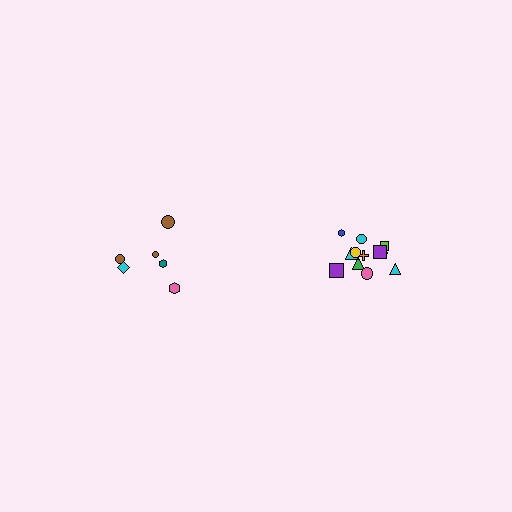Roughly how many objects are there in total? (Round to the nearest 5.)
Roughly 20 objects in total.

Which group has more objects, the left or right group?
The right group.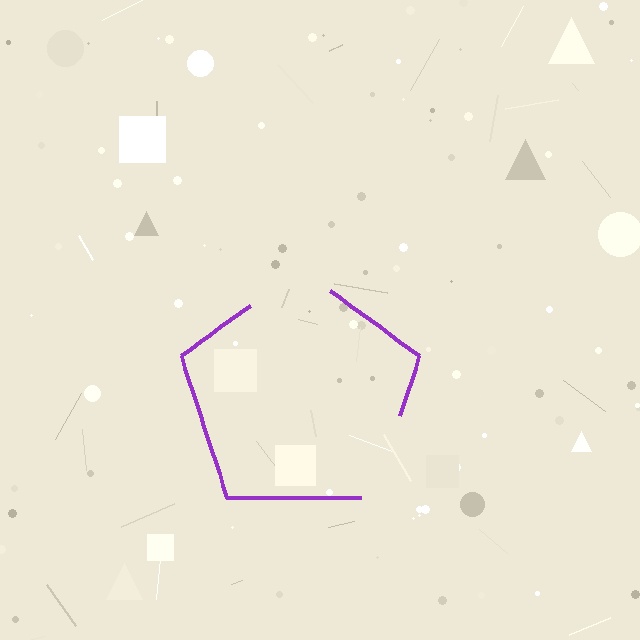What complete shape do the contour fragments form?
The contour fragments form a pentagon.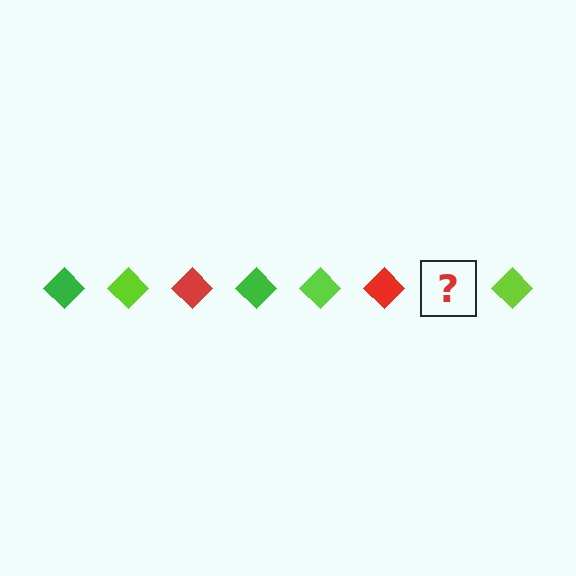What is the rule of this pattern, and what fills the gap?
The rule is that the pattern cycles through green, lime, red diamonds. The gap should be filled with a green diamond.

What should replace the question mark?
The question mark should be replaced with a green diamond.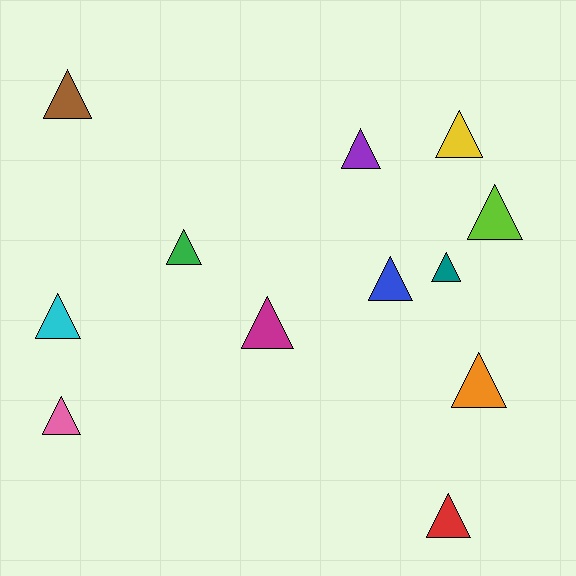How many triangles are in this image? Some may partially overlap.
There are 12 triangles.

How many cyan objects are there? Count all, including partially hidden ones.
There is 1 cyan object.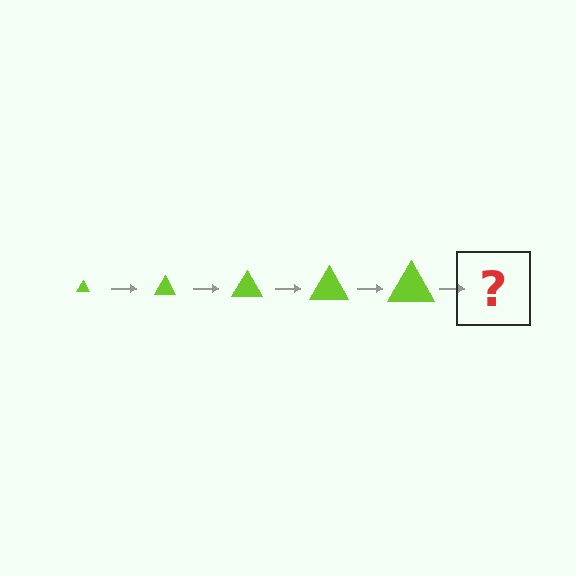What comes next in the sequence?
The next element should be a lime triangle, larger than the previous one.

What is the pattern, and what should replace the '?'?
The pattern is that the triangle gets progressively larger each step. The '?' should be a lime triangle, larger than the previous one.